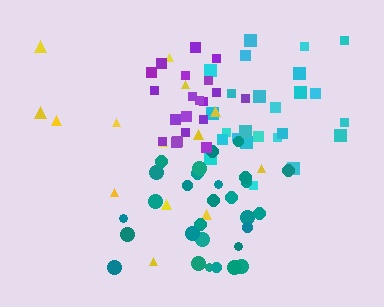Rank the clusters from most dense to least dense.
purple, teal, cyan, yellow.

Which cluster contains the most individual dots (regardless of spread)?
Teal (29).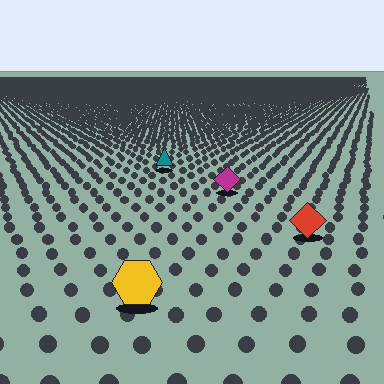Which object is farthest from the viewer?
The teal triangle is farthest from the viewer. It appears smaller and the ground texture around it is denser.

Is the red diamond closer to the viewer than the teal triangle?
Yes. The red diamond is closer — you can tell from the texture gradient: the ground texture is coarser near it.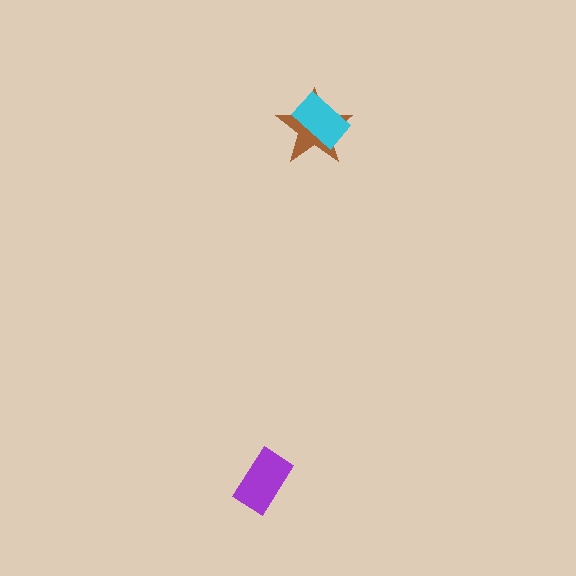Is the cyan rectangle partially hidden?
No, no other shape covers it.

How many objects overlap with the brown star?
1 object overlaps with the brown star.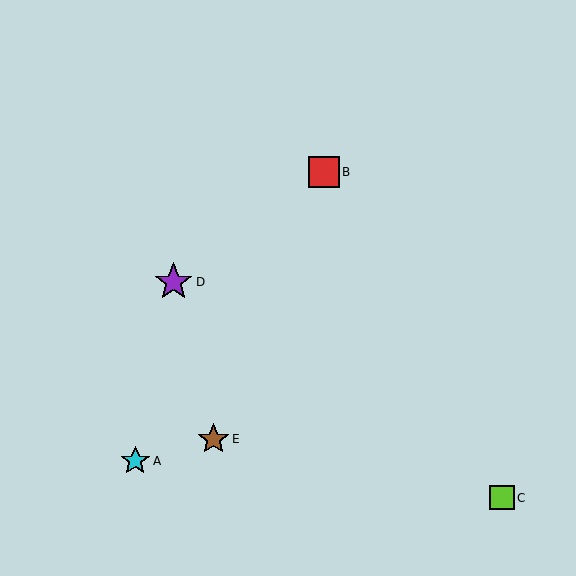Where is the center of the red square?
The center of the red square is at (324, 172).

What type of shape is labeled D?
Shape D is a purple star.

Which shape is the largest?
The purple star (labeled D) is the largest.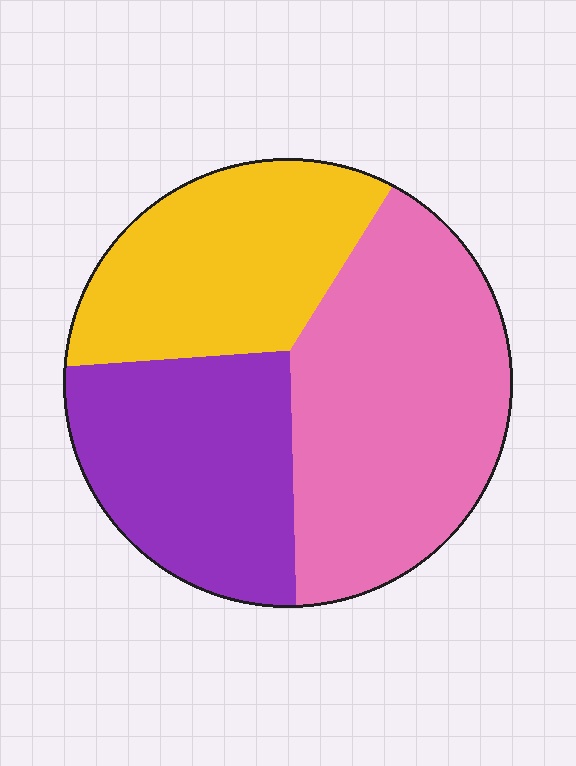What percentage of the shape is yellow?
Yellow takes up about one quarter (1/4) of the shape.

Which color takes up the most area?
Pink, at roughly 40%.